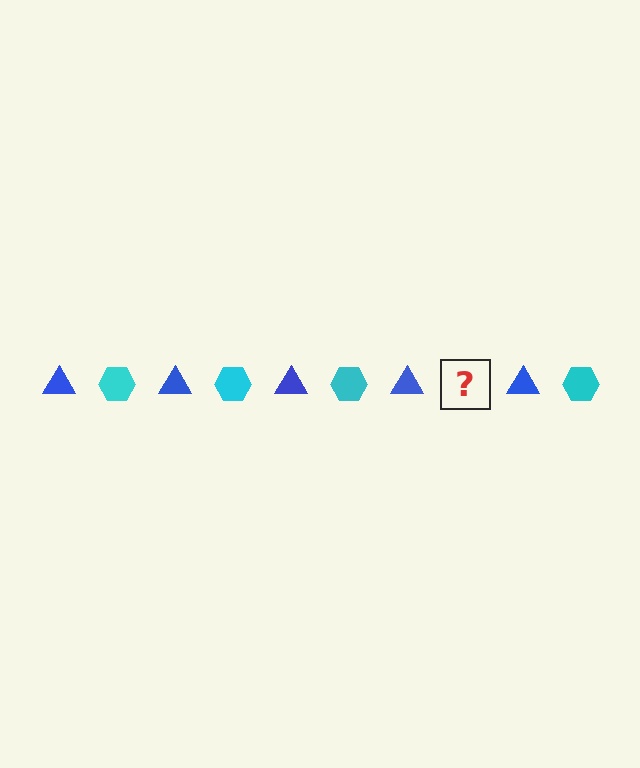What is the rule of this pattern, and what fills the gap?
The rule is that the pattern alternates between blue triangle and cyan hexagon. The gap should be filled with a cyan hexagon.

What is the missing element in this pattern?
The missing element is a cyan hexagon.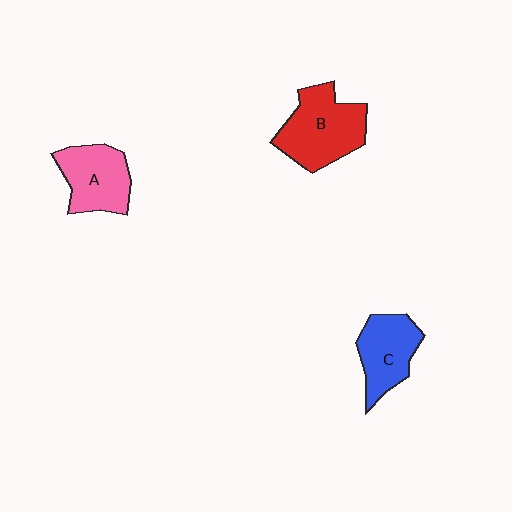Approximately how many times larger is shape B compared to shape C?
Approximately 1.3 times.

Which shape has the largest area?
Shape B (red).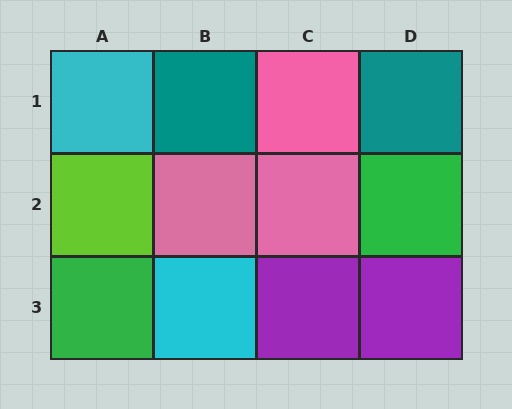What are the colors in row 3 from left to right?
Green, cyan, purple, purple.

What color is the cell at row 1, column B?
Teal.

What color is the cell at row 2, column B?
Pink.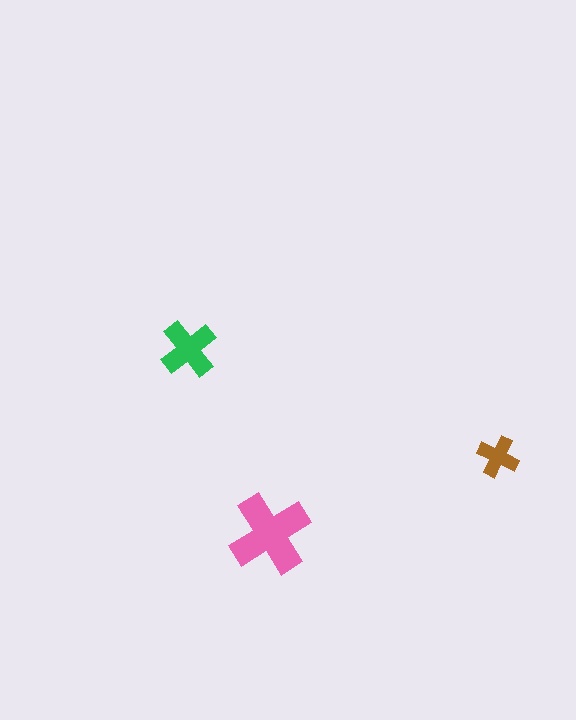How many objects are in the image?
There are 3 objects in the image.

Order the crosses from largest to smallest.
the pink one, the green one, the brown one.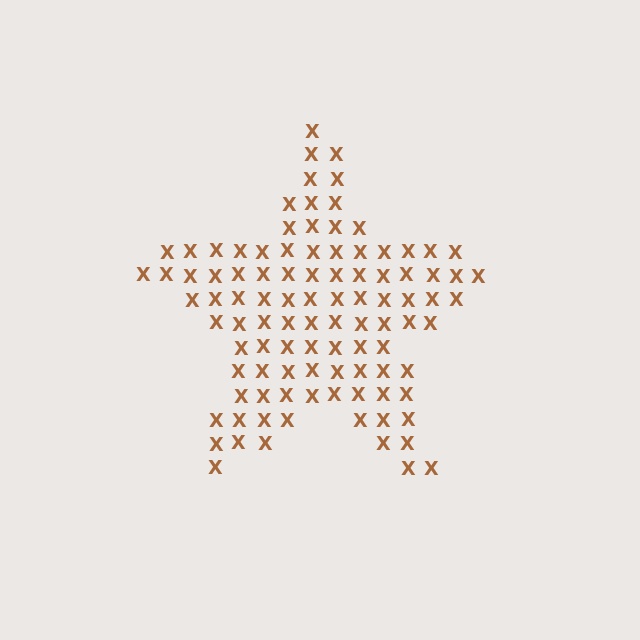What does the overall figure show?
The overall figure shows a star.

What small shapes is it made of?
It is made of small letter X's.